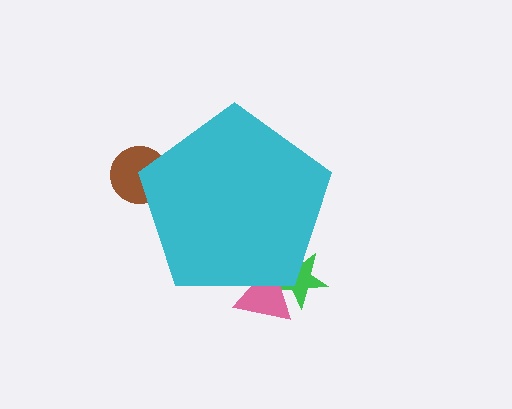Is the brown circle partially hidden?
Yes, the brown circle is partially hidden behind the cyan pentagon.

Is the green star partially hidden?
Yes, the green star is partially hidden behind the cyan pentagon.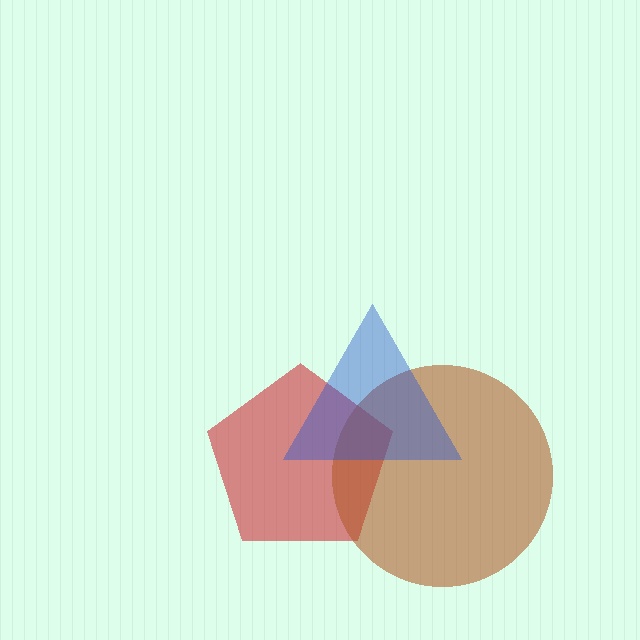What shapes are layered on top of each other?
The layered shapes are: a red pentagon, a brown circle, a blue triangle.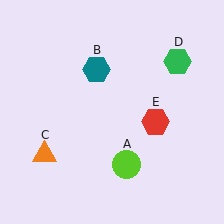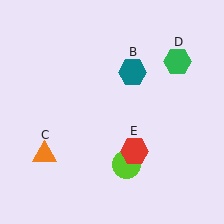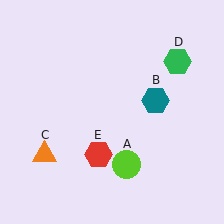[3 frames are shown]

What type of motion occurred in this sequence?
The teal hexagon (object B), red hexagon (object E) rotated clockwise around the center of the scene.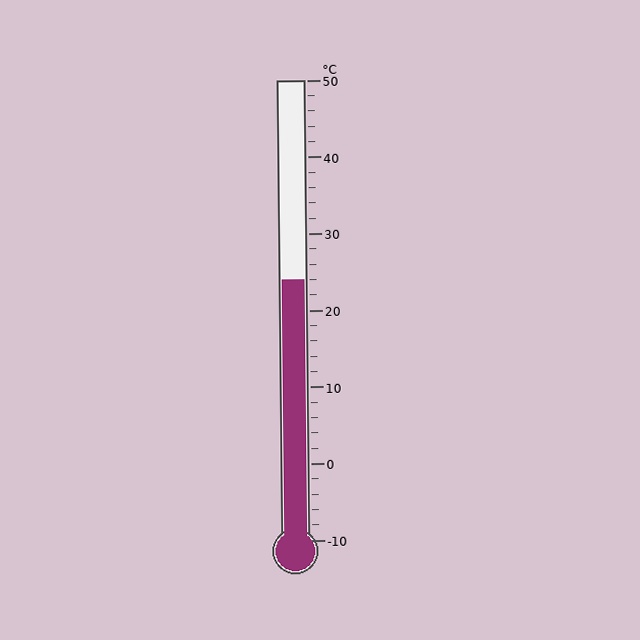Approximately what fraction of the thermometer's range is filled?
The thermometer is filled to approximately 55% of its range.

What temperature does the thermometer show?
The thermometer shows approximately 24°C.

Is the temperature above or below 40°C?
The temperature is below 40°C.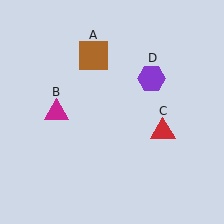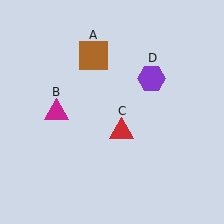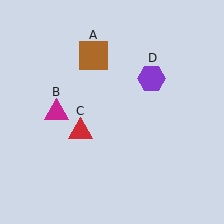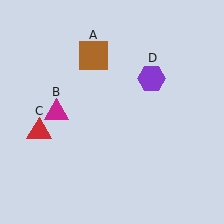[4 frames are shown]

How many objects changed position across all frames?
1 object changed position: red triangle (object C).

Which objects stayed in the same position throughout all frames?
Brown square (object A) and magenta triangle (object B) and purple hexagon (object D) remained stationary.